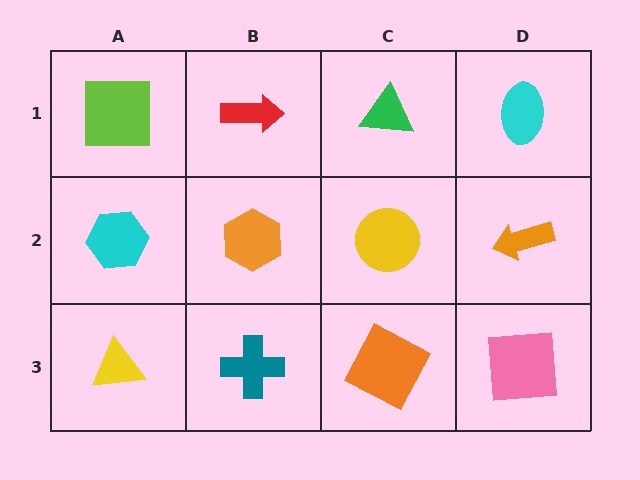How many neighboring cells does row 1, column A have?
2.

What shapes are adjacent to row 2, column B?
A red arrow (row 1, column B), a teal cross (row 3, column B), a cyan hexagon (row 2, column A), a yellow circle (row 2, column C).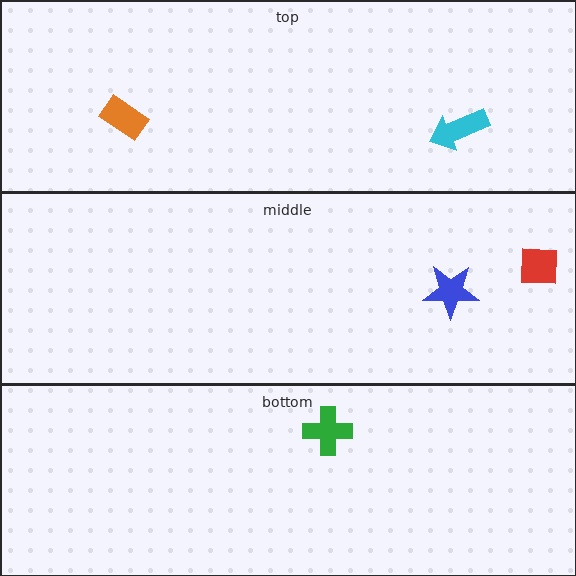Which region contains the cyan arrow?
The top region.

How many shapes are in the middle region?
2.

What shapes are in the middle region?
The red square, the blue star.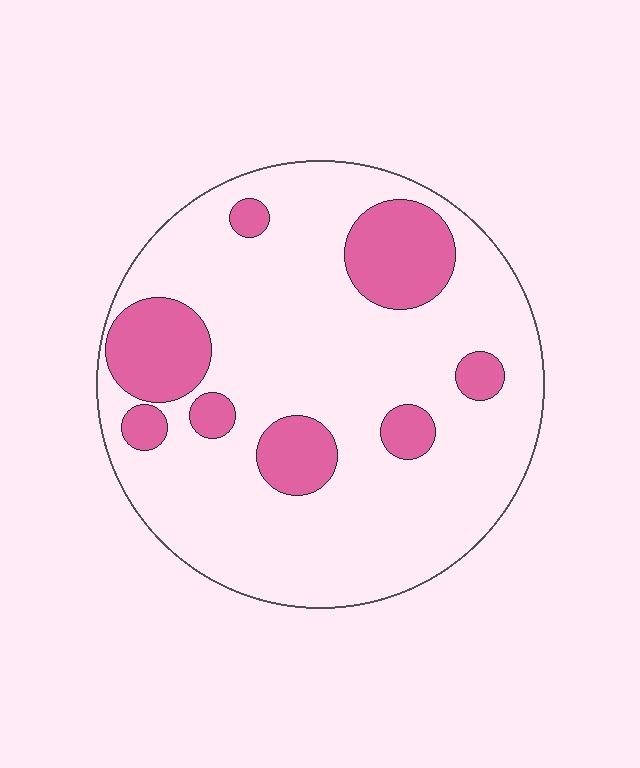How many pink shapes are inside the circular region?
8.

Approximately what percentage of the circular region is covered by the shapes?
Approximately 20%.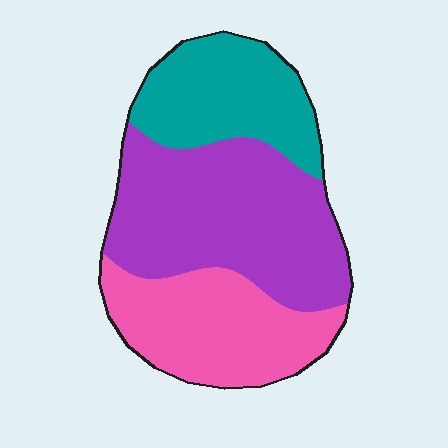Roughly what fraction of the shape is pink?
Pink covers roughly 30% of the shape.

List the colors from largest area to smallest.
From largest to smallest: purple, pink, teal.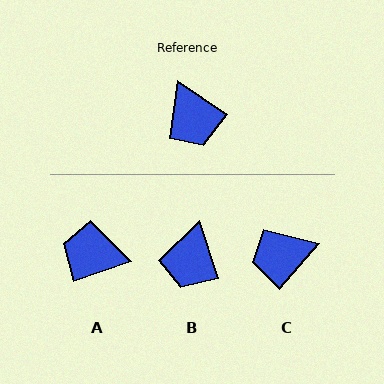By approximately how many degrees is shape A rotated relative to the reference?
Approximately 127 degrees clockwise.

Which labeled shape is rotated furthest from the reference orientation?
A, about 127 degrees away.